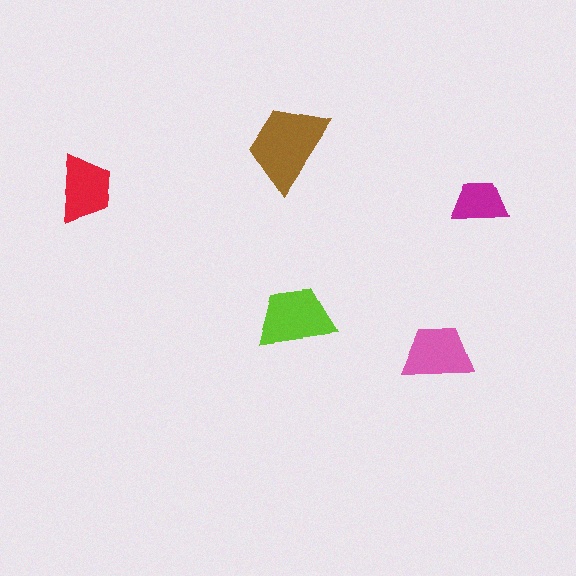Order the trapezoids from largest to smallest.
the brown one, the lime one, the pink one, the red one, the magenta one.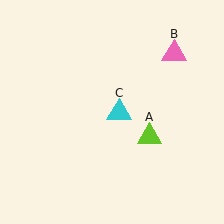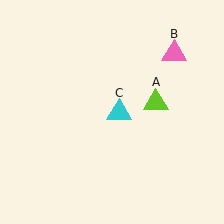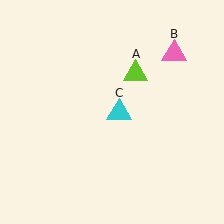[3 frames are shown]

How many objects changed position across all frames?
1 object changed position: lime triangle (object A).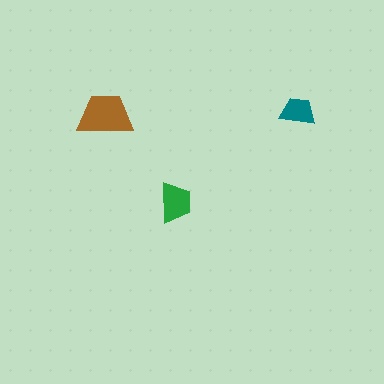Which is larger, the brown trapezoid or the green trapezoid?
The brown one.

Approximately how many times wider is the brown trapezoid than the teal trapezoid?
About 1.5 times wider.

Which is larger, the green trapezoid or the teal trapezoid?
The green one.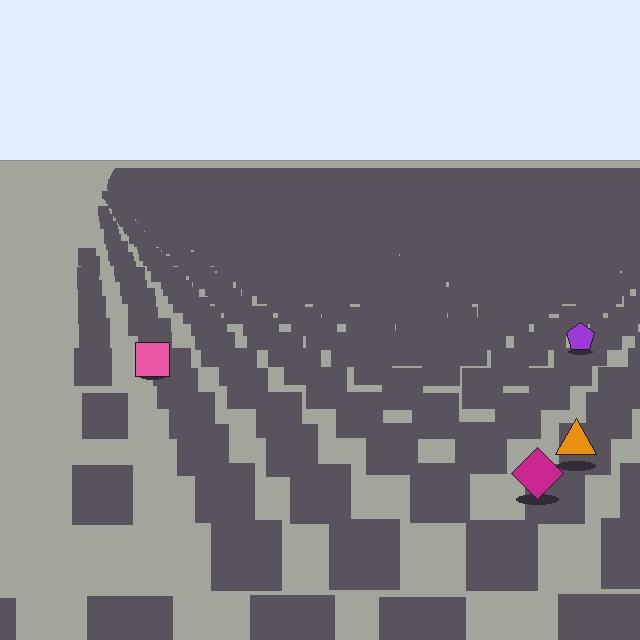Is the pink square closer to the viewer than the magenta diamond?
No. The magenta diamond is closer — you can tell from the texture gradient: the ground texture is coarser near it.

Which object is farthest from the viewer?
The purple pentagon is farthest from the viewer. It appears smaller and the ground texture around it is denser.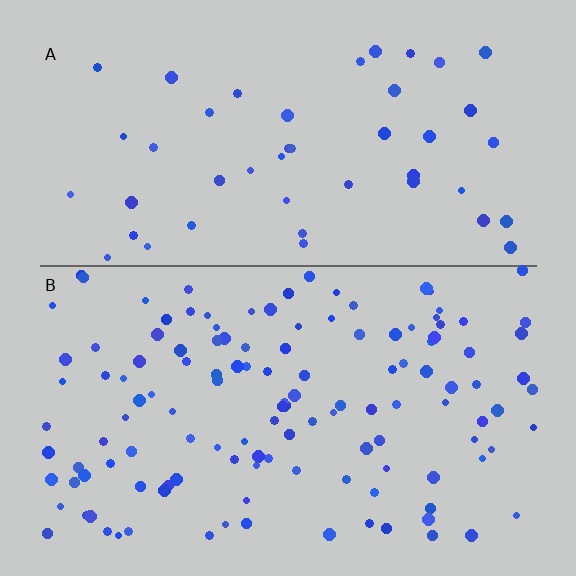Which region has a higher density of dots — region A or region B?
B (the bottom).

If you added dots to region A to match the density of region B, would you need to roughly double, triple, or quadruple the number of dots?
Approximately triple.